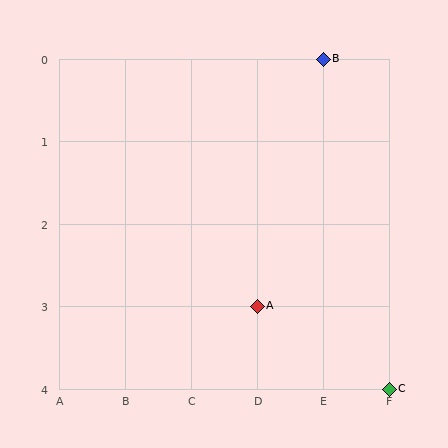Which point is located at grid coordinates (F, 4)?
Point C is at (F, 4).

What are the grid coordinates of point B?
Point B is at grid coordinates (E, 0).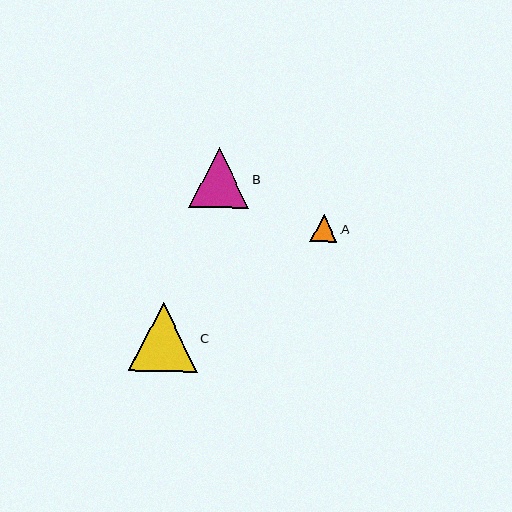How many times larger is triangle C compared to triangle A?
Triangle C is approximately 2.6 times the size of triangle A.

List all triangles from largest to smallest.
From largest to smallest: C, B, A.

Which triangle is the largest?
Triangle C is the largest with a size of approximately 69 pixels.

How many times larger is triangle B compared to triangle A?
Triangle B is approximately 2.2 times the size of triangle A.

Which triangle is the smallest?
Triangle A is the smallest with a size of approximately 27 pixels.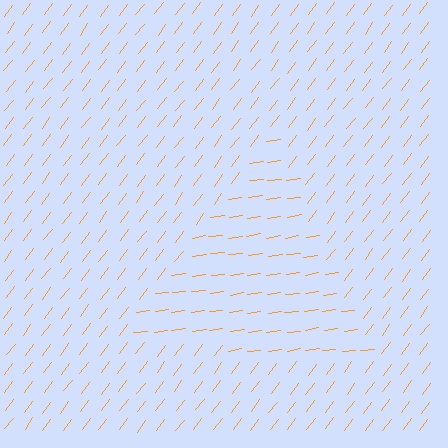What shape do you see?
I see a triangle.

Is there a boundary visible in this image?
Yes, there is a texture boundary formed by a change in line orientation.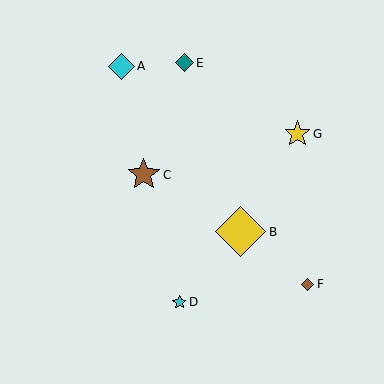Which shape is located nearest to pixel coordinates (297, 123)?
The yellow star (labeled G) at (297, 134) is nearest to that location.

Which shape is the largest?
The yellow diamond (labeled B) is the largest.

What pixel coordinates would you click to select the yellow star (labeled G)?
Click at (297, 134) to select the yellow star G.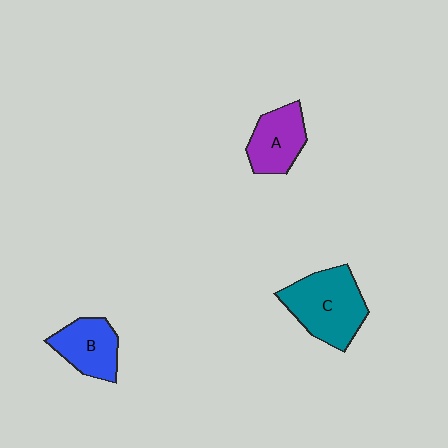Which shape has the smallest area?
Shape B (blue).